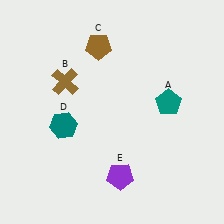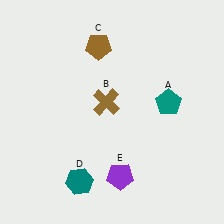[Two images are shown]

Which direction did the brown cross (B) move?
The brown cross (B) moved right.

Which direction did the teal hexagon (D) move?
The teal hexagon (D) moved down.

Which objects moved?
The objects that moved are: the brown cross (B), the teal hexagon (D).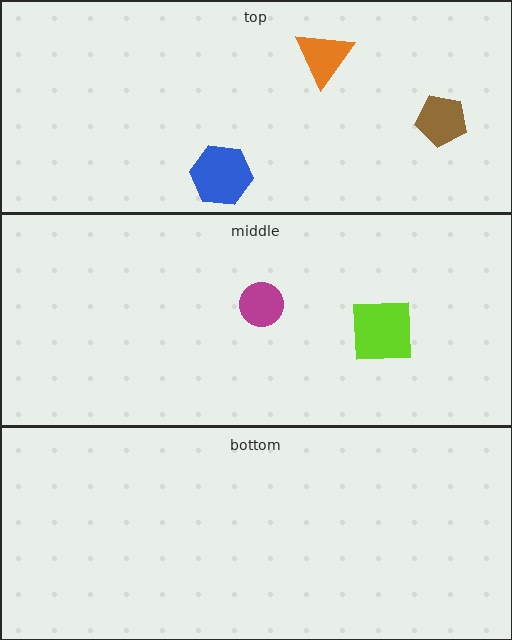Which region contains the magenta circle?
The middle region.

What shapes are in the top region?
The orange triangle, the blue hexagon, the brown pentagon.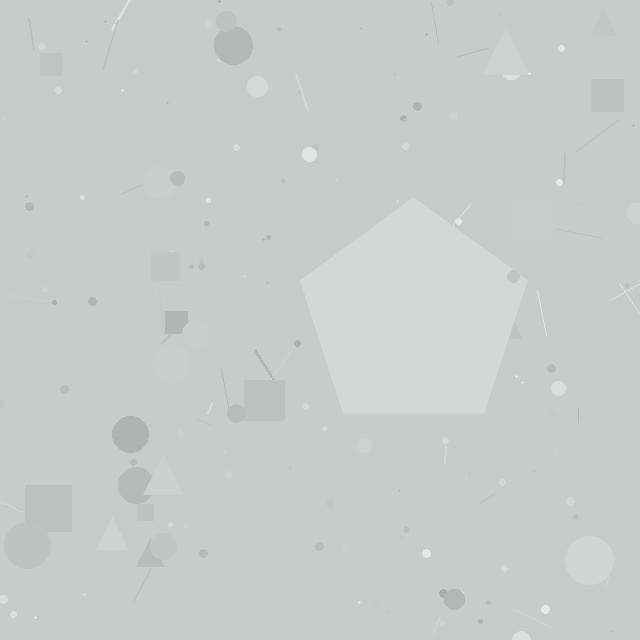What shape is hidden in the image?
A pentagon is hidden in the image.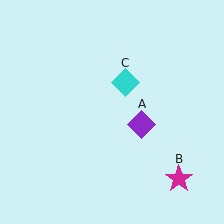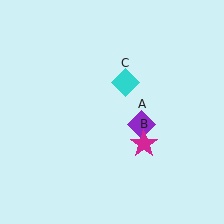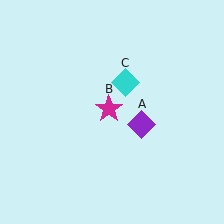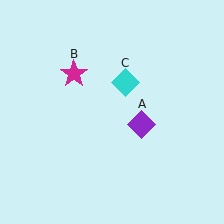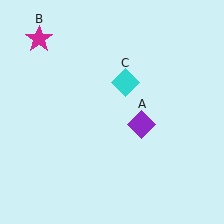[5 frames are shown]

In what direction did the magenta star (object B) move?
The magenta star (object B) moved up and to the left.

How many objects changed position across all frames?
1 object changed position: magenta star (object B).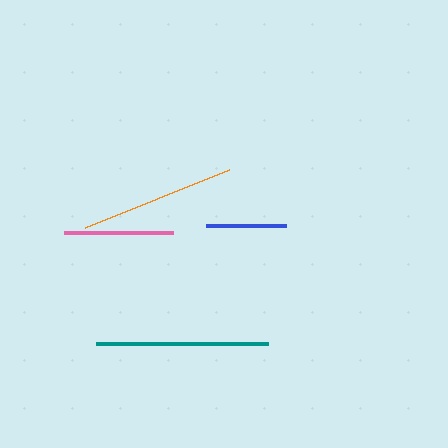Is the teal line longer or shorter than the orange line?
The teal line is longer than the orange line.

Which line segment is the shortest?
The blue line is the shortest at approximately 80 pixels.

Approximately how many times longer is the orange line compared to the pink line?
The orange line is approximately 1.4 times the length of the pink line.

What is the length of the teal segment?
The teal segment is approximately 172 pixels long.